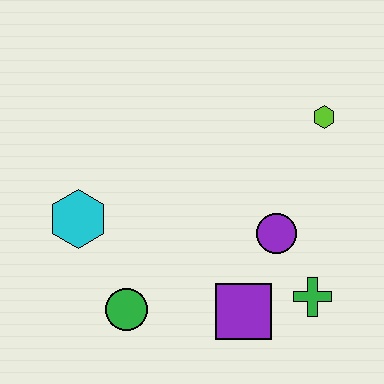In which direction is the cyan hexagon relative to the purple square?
The cyan hexagon is to the left of the purple square.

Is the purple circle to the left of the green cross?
Yes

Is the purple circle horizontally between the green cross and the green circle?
Yes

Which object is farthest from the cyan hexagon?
The lime hexagon is farthest from the cyan hexagon.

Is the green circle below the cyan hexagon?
Yes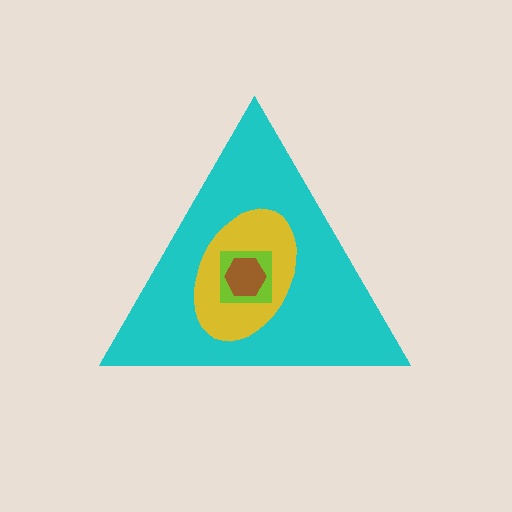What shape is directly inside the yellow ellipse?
The lime square.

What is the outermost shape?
The cyan triangle.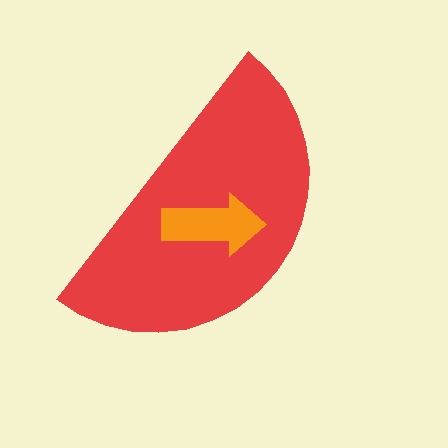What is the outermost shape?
The red semicircle.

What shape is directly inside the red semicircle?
The orange arrow.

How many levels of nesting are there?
2.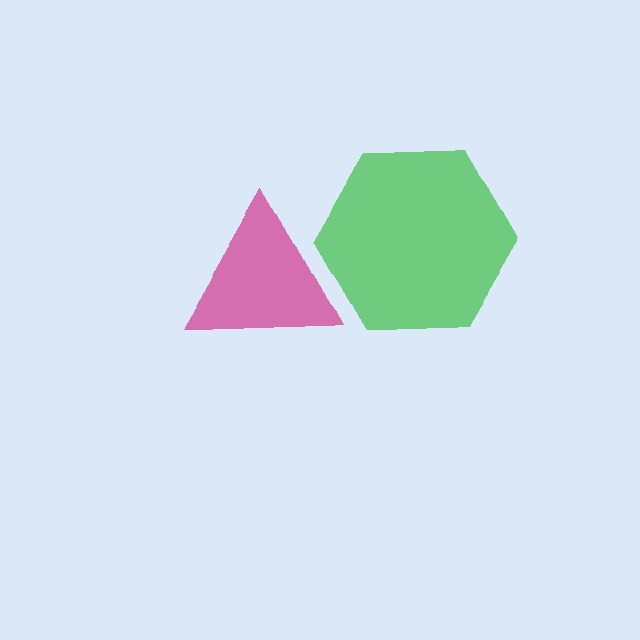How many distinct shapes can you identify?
There are 2 distinct shapes: a magenta triangle, a green hexagon.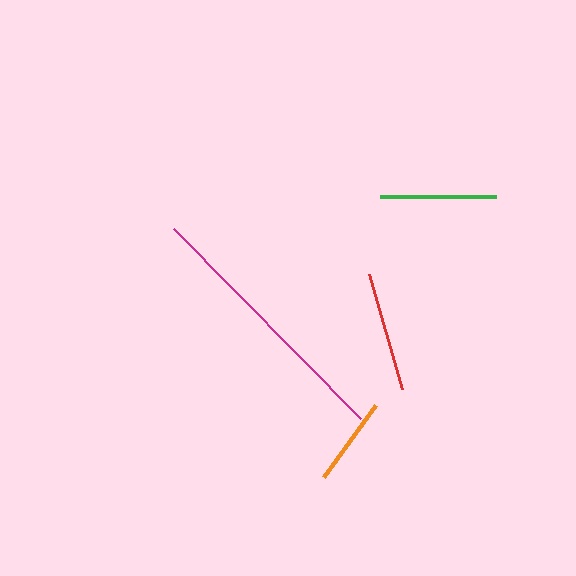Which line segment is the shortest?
The orange line is the shortest at approximately 89 pixels.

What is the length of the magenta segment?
The magenta segment is approximately 267 pixels long.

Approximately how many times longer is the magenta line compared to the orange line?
The magenta line is approximately 3.0 times the length of the orange line.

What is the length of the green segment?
The green segment is approximately 116 pixels long.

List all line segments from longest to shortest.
From longest to shortest: magenta, red, green, orange.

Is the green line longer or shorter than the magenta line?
The magenta line is longer than the green line.